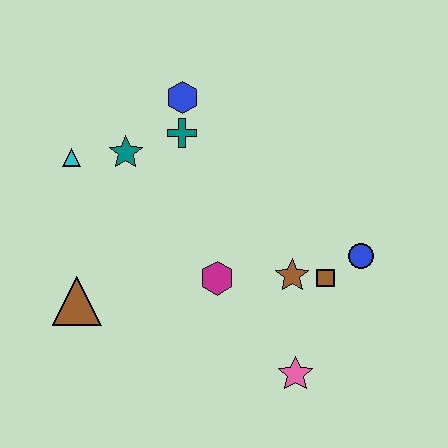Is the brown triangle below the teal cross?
Yes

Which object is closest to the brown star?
The brown square is closest to the brown star.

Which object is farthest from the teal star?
The pink star is farthest from the teal star.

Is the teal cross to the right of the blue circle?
No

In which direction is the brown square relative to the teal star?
The brown square is to the right of the teal star.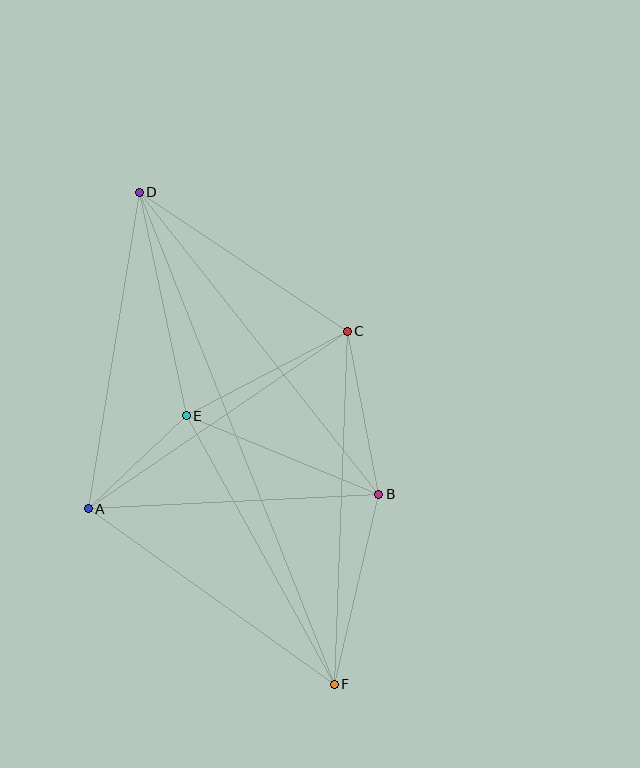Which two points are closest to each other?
Points A and E are closest to each other.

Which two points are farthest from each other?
Points D and F are farthest from each other.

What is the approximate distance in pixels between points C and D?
The distance between C and D is approximately 250 pixels.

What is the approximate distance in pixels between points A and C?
The distance between A and C is approximately 314 pixels.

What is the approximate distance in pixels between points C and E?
The distance between C and E is approximately 182 pixels.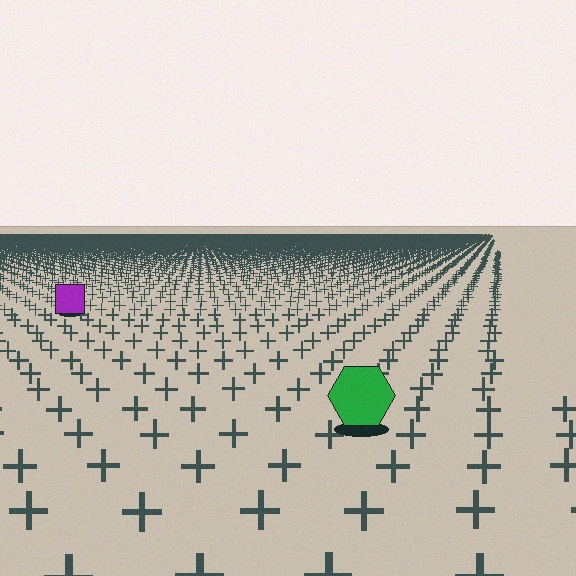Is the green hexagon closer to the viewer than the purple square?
Yes. The green hexagon is closer — you can tell from the texture gradient: the ground texture is coarser near it.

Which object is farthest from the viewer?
The purple square is farthest from the viewer. It appears smaller and the ground texture around it is denser.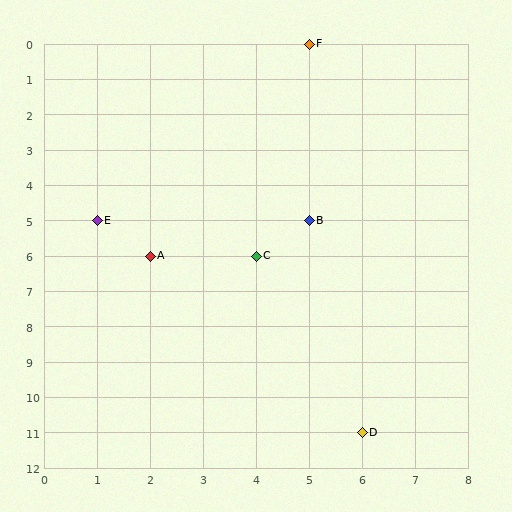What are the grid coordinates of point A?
Point A is at grid coordinates (2, 6).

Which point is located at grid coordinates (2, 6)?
Point A is at (2, 6).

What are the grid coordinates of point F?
Point F is at grid coordinates (5, 0).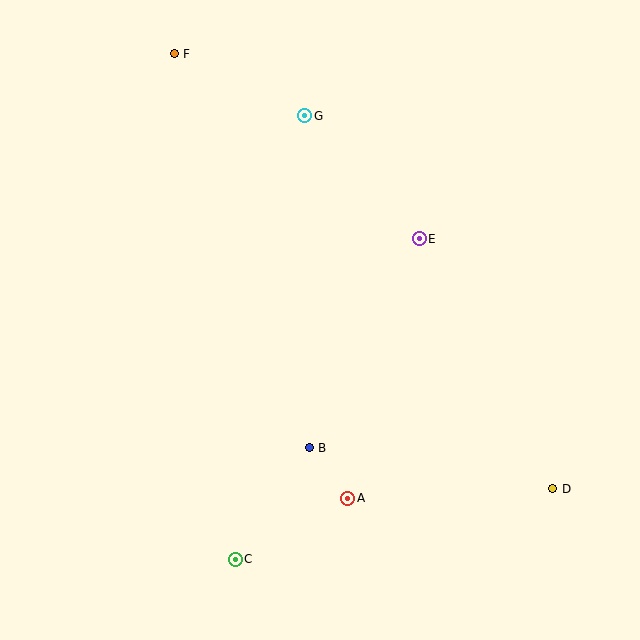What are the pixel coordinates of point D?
Point D is at (553, 489).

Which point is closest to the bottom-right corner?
Point D is closest to the bottom-right corner.